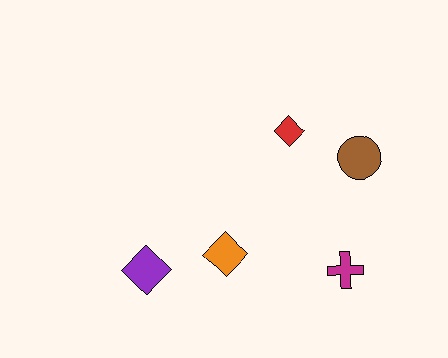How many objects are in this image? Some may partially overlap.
There are 5 objects.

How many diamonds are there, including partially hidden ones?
There are 3 diamonds.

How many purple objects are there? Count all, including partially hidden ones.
There is 1 purple object.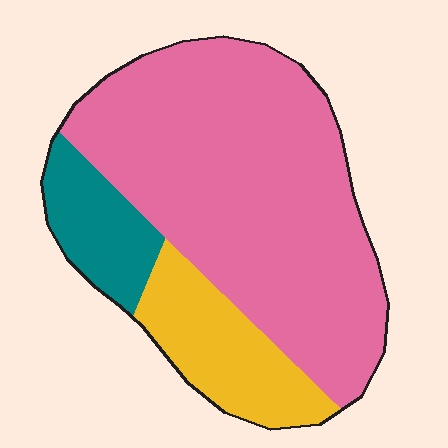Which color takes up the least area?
Teal, at roughly 10%.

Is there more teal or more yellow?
Yellow.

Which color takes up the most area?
Pink, at roughly 70%.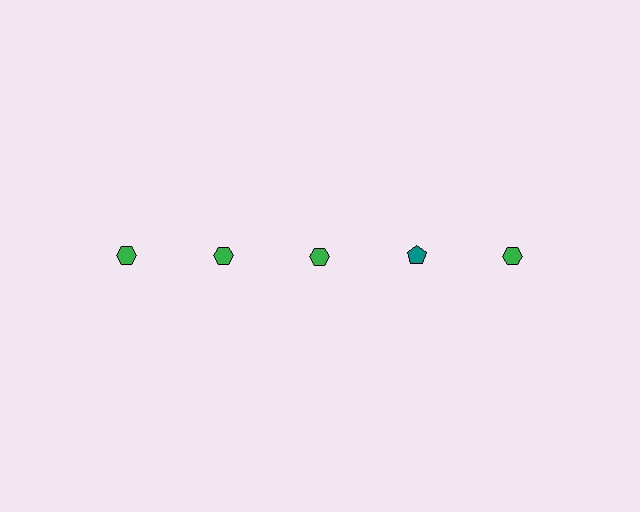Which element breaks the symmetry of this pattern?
The teal pentagon in the top row, second from right column breaks the symmetry. All other shapes are green hexagons.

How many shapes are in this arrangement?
There are 5 shapes arranged in a grid pattern.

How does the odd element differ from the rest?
It differs in both color (teal instead of green) and shape (pentagon instead of hexagon).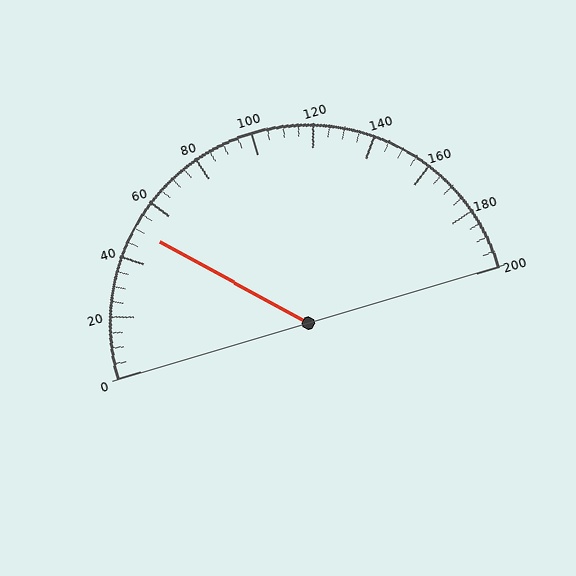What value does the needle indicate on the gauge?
The needle indicates approximately 50.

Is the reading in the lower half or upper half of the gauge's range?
The reading is in the lower half of the range (0 to 200).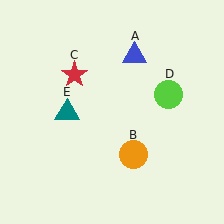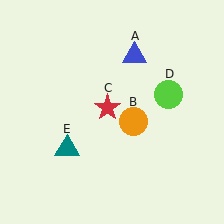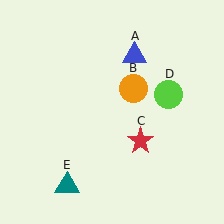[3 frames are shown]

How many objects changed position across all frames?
3 objects changed position: orange circle (object B), red star (object C), teal triangle (object E).